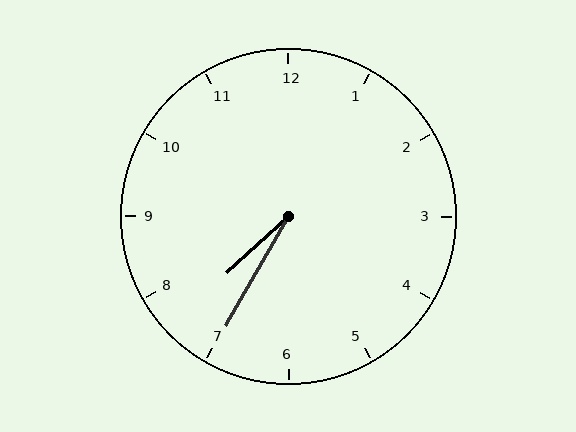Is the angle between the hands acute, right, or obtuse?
It is acute.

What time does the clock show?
7:35.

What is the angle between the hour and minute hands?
Approximately 18 degrees.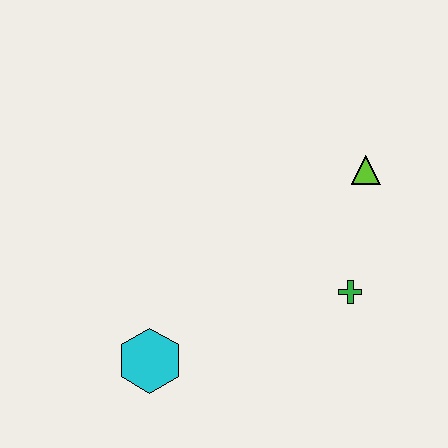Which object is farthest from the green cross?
The cyan hexagon is farthest from the green cross.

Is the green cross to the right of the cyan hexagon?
Yes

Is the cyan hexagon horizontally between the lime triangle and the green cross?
No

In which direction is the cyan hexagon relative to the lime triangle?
The cyan hexagon is to the left of the lime triangle.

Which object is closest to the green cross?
The lime triangle is closest to the green cross.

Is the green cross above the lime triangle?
No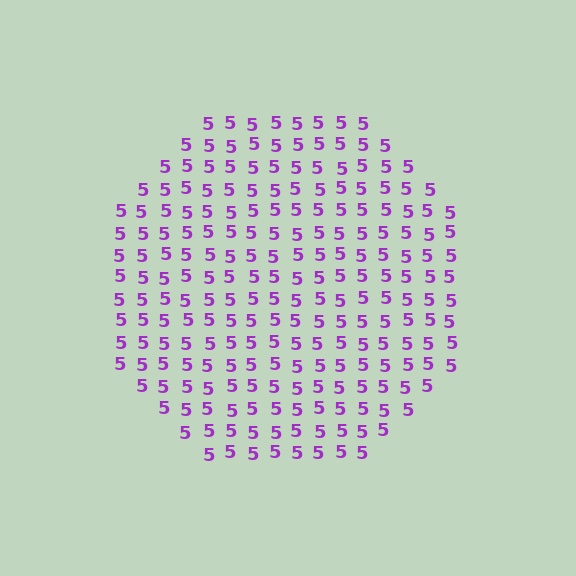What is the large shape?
The large shape is a circle.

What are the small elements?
The small elements are digit 5's.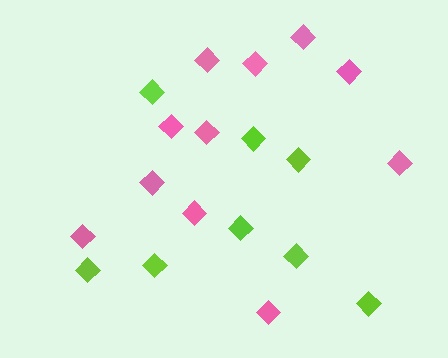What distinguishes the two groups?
There are 2 groups: one group of pink diamonds (11) and one group of lime diamonds (8).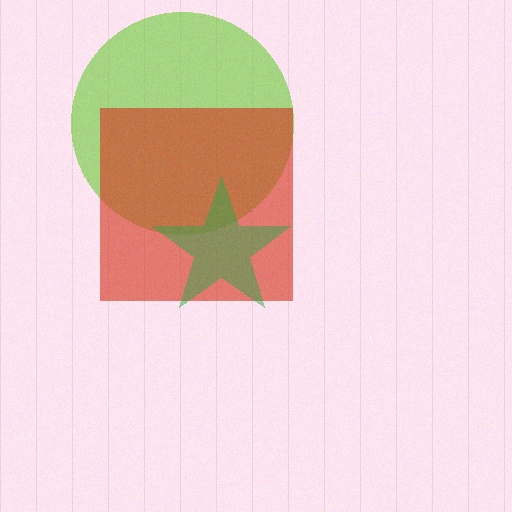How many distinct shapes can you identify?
There are 3 distinct shapes: a lime circle, a red square, a green star.